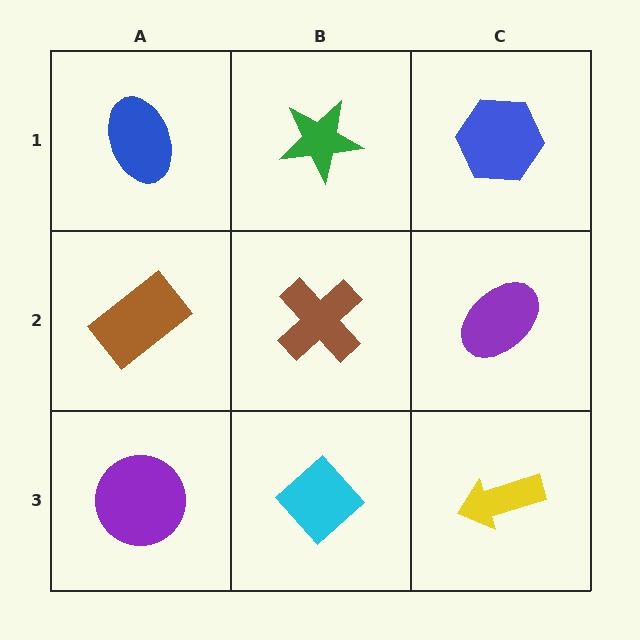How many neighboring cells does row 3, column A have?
2.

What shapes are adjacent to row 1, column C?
A purple ellipse (row 2, column C), a green star (row 1, column B).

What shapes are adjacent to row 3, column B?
A brown cross (row 2, column B), a purple circle (row 3, column A), a yellow arrow (row 3, column C).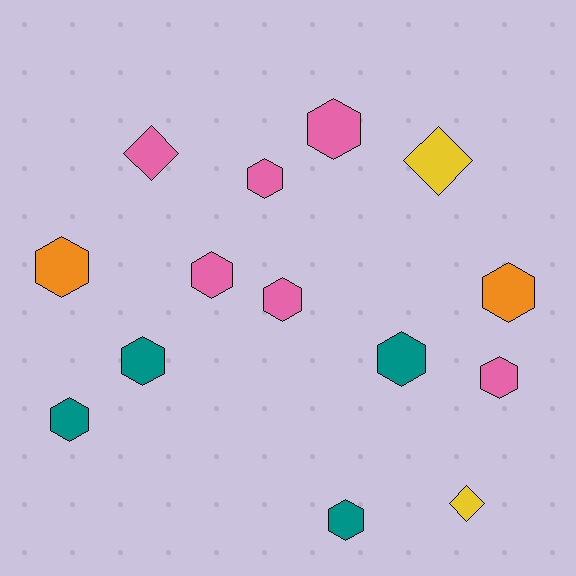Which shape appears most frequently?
Hexagon, with 11 objects.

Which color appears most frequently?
Pink, with 6 objects.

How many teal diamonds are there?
There are no teal diamonds.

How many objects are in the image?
There are 14 objects.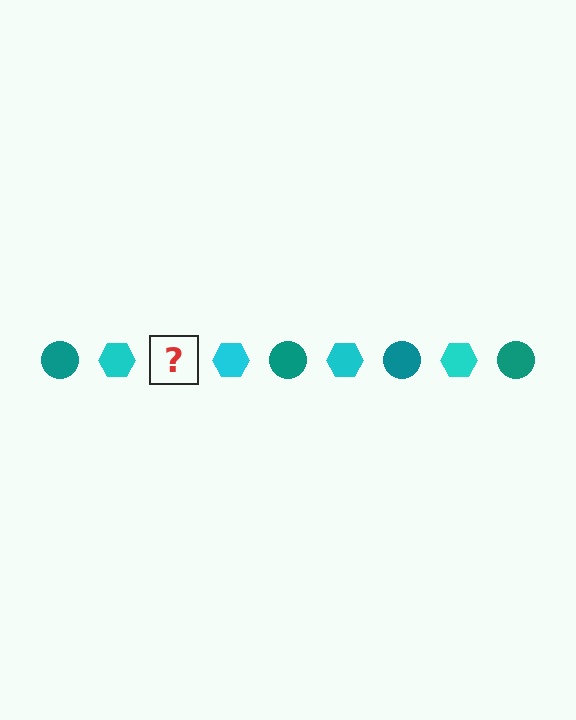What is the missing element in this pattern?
The missing element is a teal circle.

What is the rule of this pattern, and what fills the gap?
The rule is that the pattern alternates between teal circle and cyan hexagon. The gap should be filled with a teal circle.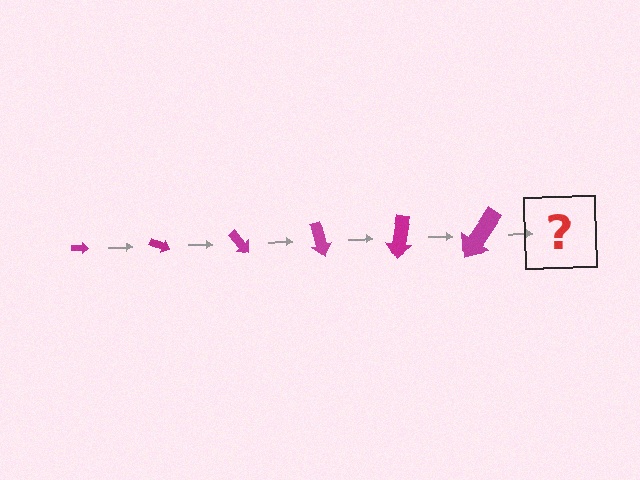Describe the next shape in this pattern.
It should be an arrow, larger than the previous one and rotated 150 degrees from the start.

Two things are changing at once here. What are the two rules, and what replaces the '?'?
The two rules are that the arrow grows larger each step and it rotates 25 degrees each step. The '?' should be an arrow, larger than the previous one and rotated 150 degrees from the start.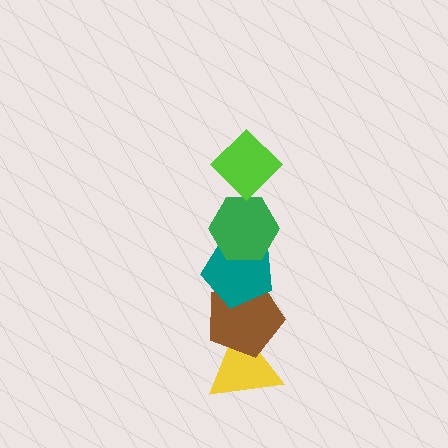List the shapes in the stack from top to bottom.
From top to bottom: the lime diamond, the green hexagon, the teal pentagon, the brown pentagon, the yellow triangle.